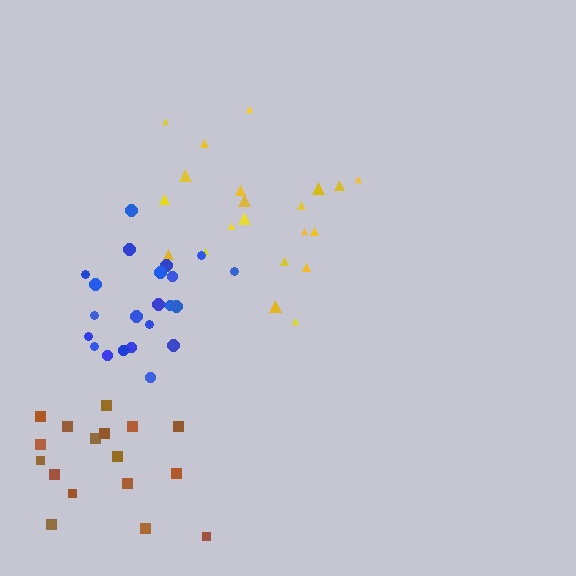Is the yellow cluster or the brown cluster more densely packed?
Brown.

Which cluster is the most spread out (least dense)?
Yellow.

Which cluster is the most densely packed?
Blue.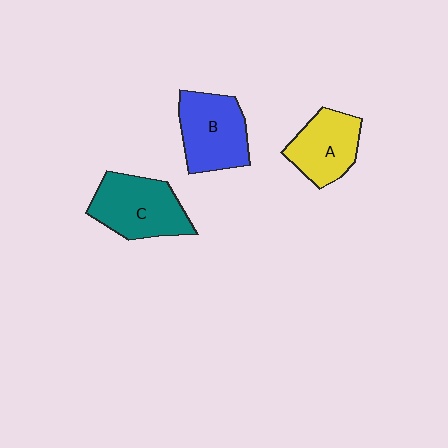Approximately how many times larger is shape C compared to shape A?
Approximately 1.3 times.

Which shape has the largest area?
Shape C (teal).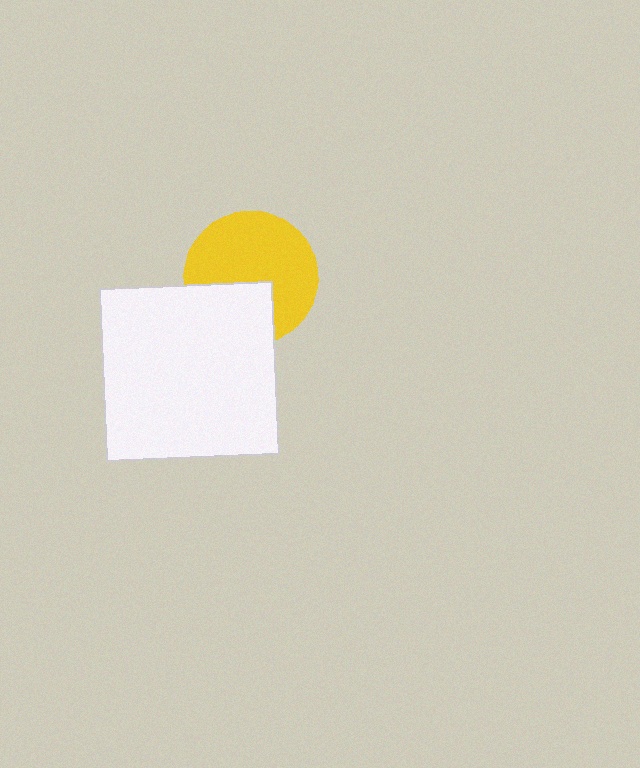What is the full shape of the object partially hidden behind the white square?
The partially hidden object is a yellow circle.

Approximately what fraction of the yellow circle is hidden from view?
Roughly 32% of the yellow circle is hidden behind the white square.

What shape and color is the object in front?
The object in front is a white square.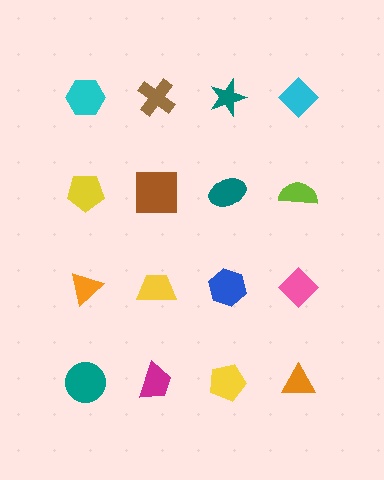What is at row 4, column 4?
An orange triangle.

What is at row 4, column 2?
A magenta trapezoid.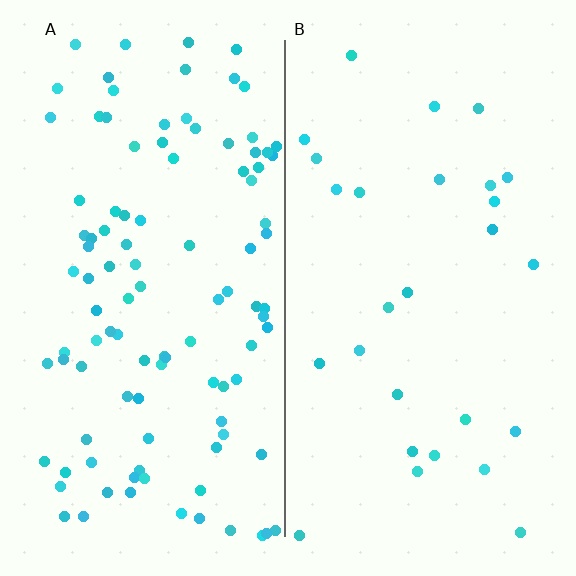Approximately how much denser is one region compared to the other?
Approximately 3.8× — region A over region B.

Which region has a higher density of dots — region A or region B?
A (the left).